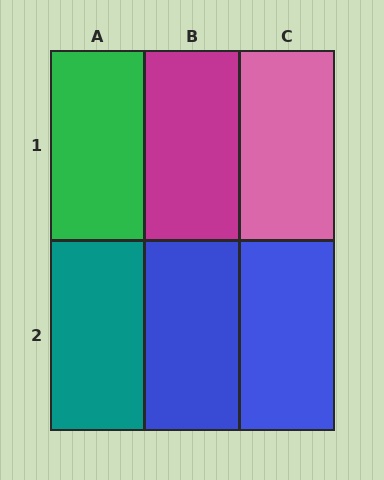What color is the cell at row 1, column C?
Pink.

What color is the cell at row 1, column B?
Magenta.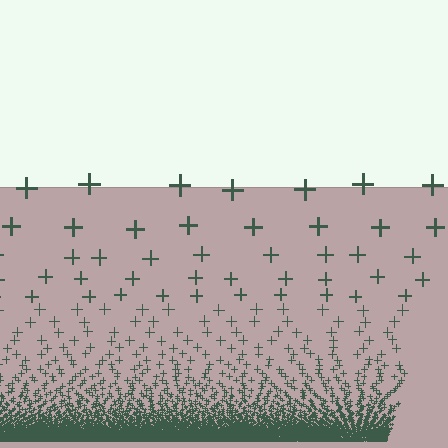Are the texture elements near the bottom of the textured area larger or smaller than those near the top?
Smaller. The gradient is inverted — elements near the bottom are smaller and denser.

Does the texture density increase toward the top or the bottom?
Density increases toward the bottom.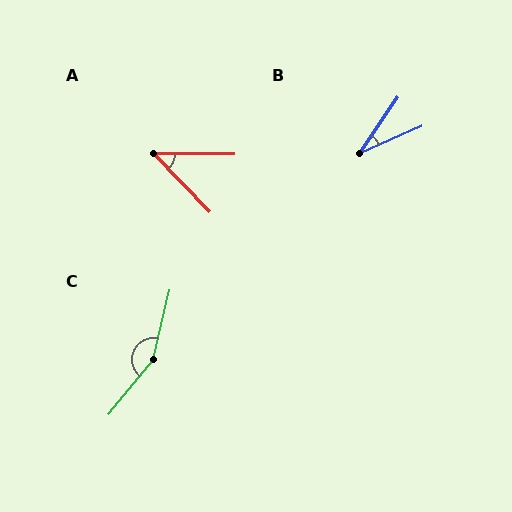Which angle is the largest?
C, at approximately 154 degrees.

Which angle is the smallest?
B, at approximately 32 degrees.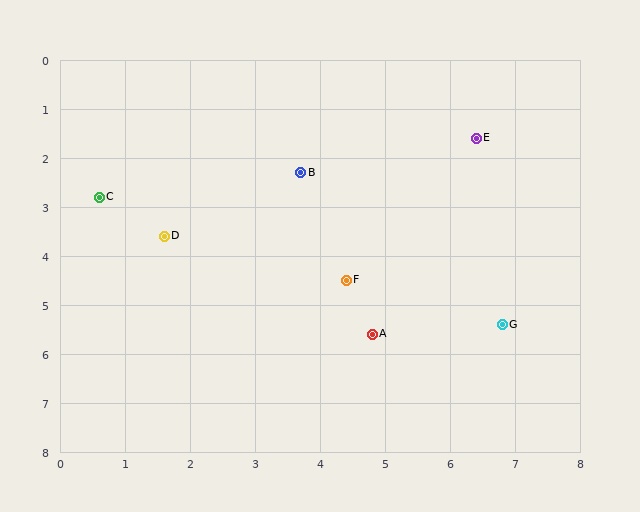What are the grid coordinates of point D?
Point D is at approximately (1.6, 3.6).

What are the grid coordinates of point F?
Point F is at approximately (4.4, 4.5).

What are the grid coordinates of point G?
Point G is at approximately (6.8, 5.4).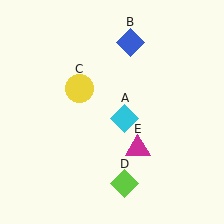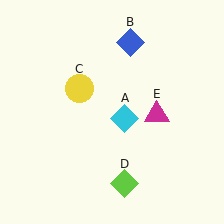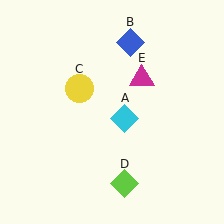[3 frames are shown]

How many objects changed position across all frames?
1 object changed position: magenta triangle (object E).